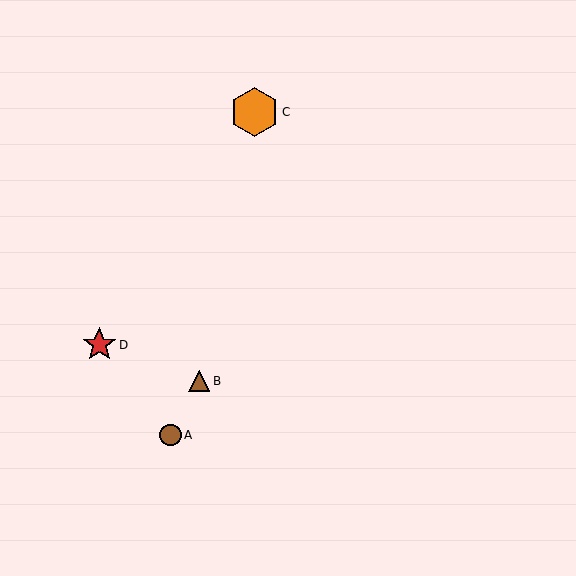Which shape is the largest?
The orange hexagon (labeled C) is the largest.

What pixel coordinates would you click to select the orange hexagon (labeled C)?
Click at (254, 112) to select the orange hexagon C.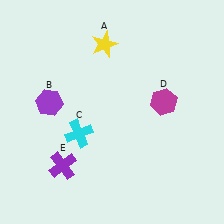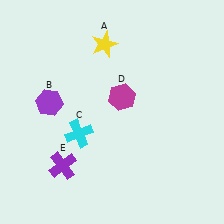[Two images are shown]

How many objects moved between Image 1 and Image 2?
1 object moved between the two images.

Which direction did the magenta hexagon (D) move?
The magenta hexagon (D) moved left.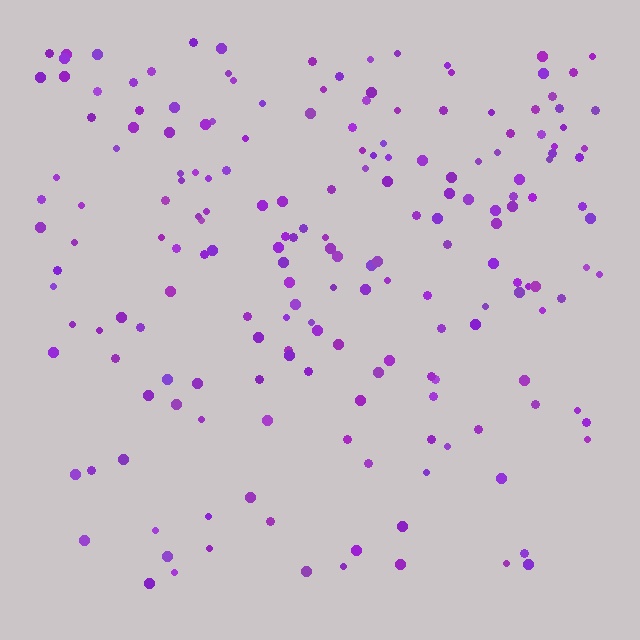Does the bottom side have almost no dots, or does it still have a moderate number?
Still a moderate number, just noticeably fewer than the top.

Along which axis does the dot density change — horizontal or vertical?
Vertical.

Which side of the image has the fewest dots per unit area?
The bottom.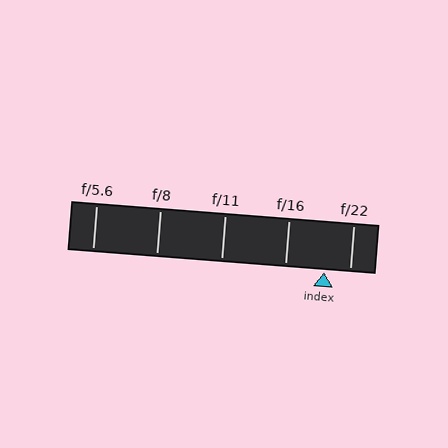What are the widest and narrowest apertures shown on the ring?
The widest aperture shown is f/5.6 and the narrowest is f/22.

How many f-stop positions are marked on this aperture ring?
There are 5 f-stop positions marked.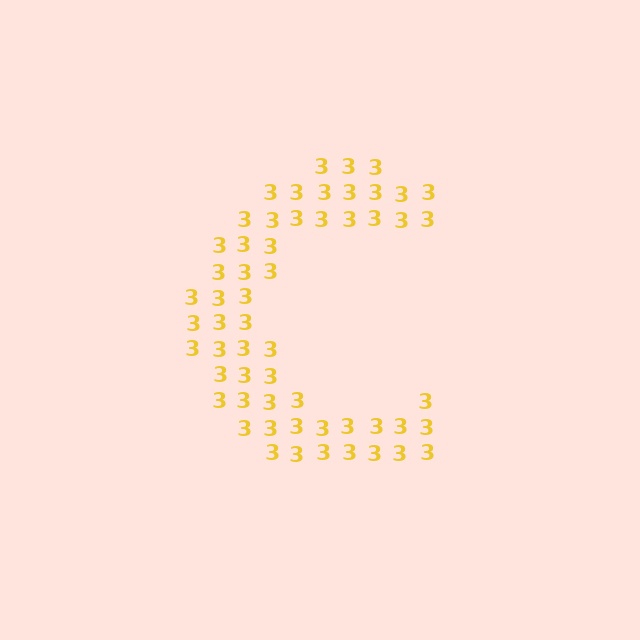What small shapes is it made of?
It is made of small digit 3's.